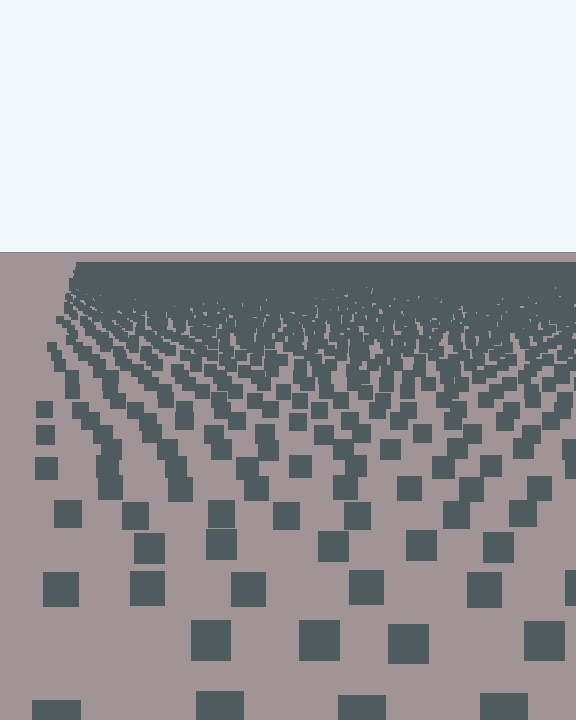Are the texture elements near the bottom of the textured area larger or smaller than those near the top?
Larger. Near the bottom, elements are closer to the viewer and appear at a bigger on-screen size.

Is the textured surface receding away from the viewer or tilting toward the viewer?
The surface is receding away from the viewer. Texture elements get smaller and denser toward the top.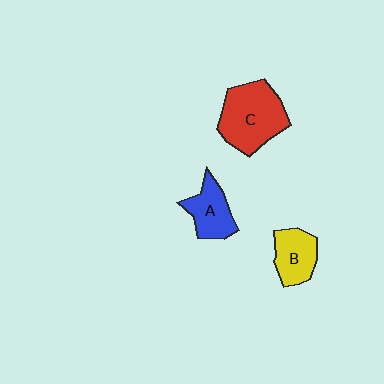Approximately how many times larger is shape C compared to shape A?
Approximately 1.7 times.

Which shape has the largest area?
Shape C (red).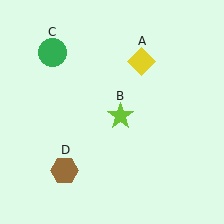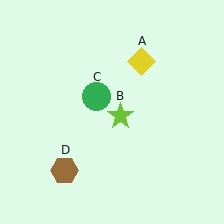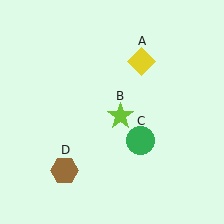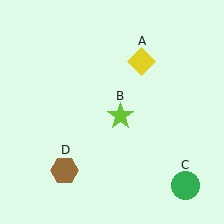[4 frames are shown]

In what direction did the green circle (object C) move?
The green circle (object C) moved down and to the right.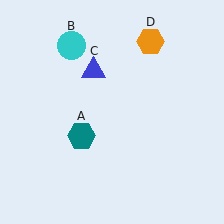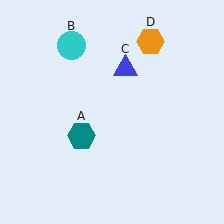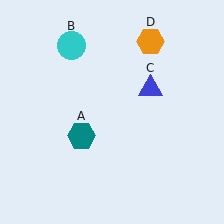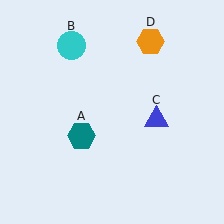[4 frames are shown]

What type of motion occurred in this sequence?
The blue triangle (object C) rotated clockwise around the center of the scene.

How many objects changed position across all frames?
1 object changed position: blue triangle (object C).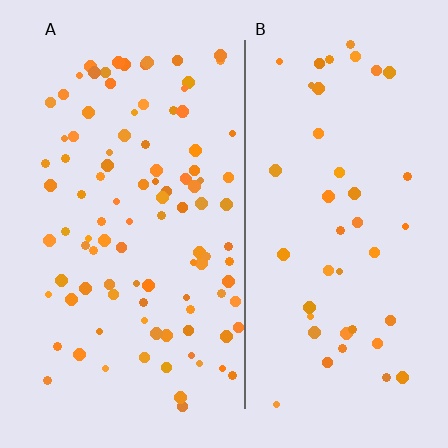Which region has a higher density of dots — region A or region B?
A (the left).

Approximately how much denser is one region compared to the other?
Approximately 2.3× — region A over region B.